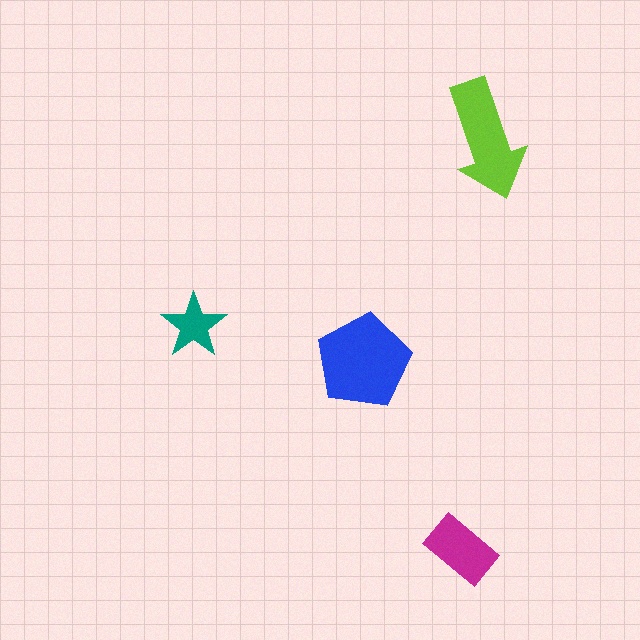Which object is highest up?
The lime arrow is topmost.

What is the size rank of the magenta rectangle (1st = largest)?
3rd.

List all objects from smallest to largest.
The teal star, the magenta rectangle, the lime arrow, the blue pentagon.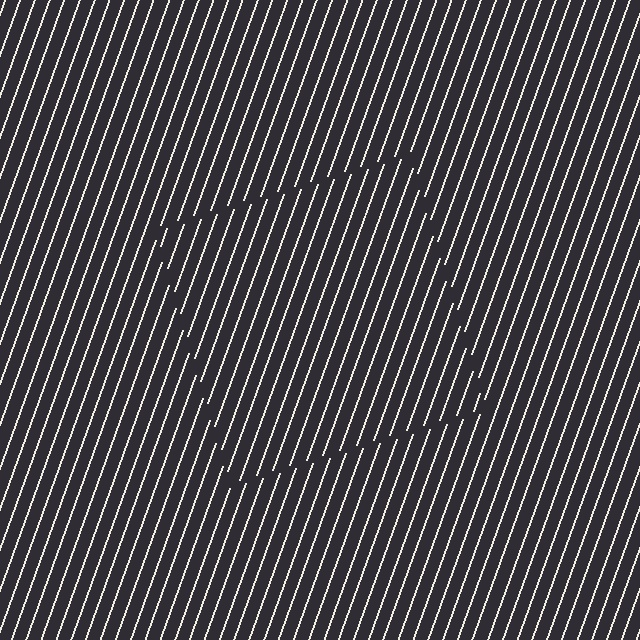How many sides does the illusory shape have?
4 sides — the line-ends trace a square.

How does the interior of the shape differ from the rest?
The interior of the shape contains the same grating, shifted by half a period — the contour is defined by the phase discontinuity where line-ends from the inner and outer gratings abut.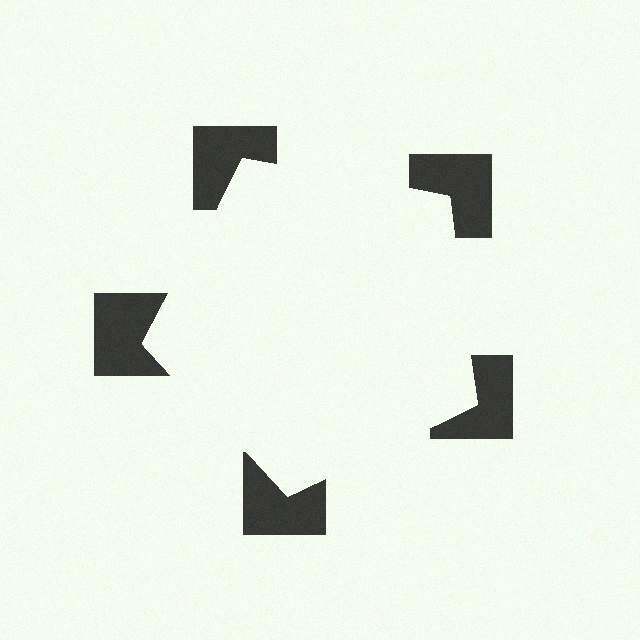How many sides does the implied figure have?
5 sides.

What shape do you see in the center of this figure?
An illusory pentagon — its edges are inferred from the aligned wedge cuts in the notched squares, not physically drawn.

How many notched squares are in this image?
There are 5 — one at each vertex of the illusory pentagon.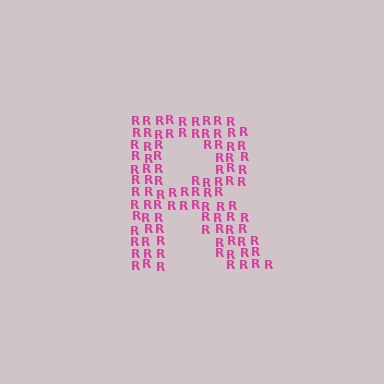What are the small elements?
The small elements are letter R's.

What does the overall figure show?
The overall figure shows the letter R.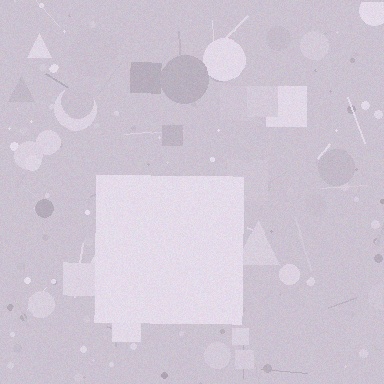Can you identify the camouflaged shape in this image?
The camouflaged shape is a square.